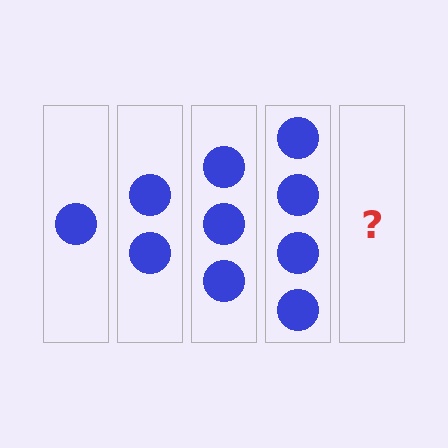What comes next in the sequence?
The next element should be 5 circles.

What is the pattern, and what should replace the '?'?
The pattern is that each step adds one more circle. The '?' should be 5 circles.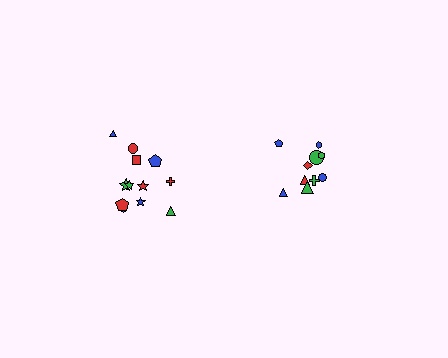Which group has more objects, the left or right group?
The left group.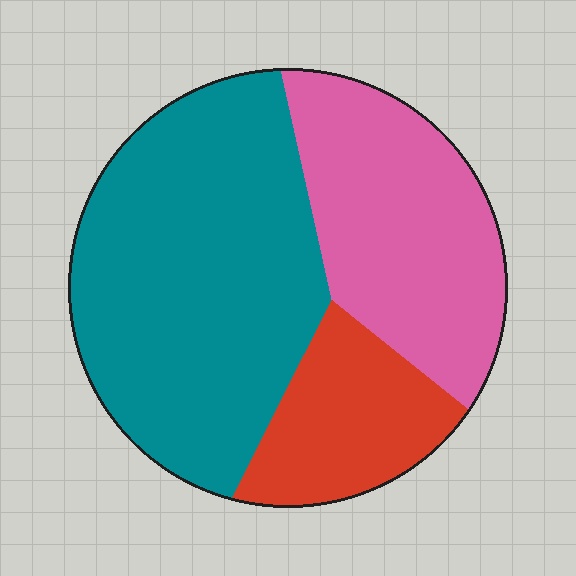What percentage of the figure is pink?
Pink covers about 30% of the figure.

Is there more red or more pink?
Pink.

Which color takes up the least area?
Red, at roughly 20%.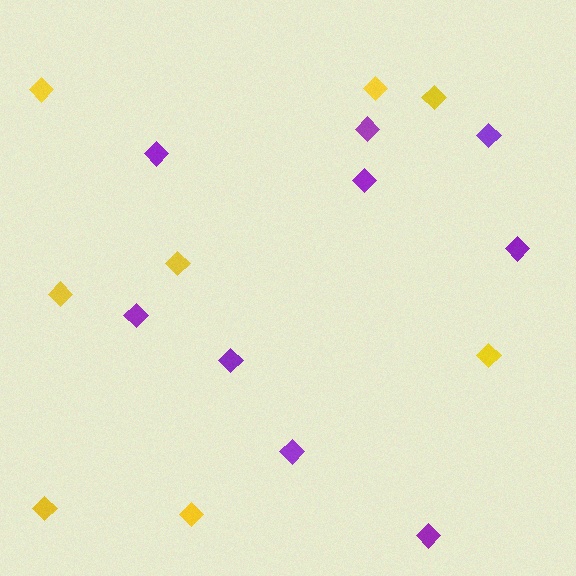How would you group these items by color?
There are 2 groups: one group of purple diamonds (9) and one group of yellow diamonds (8).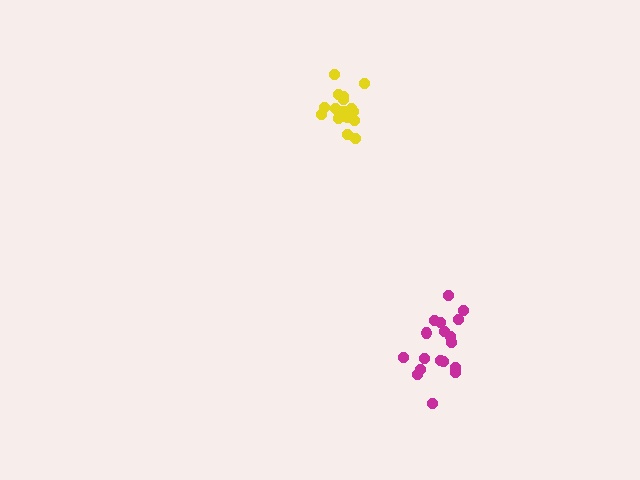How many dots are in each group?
Group 1: 18 dots, Group 2: 18 dots (36 total).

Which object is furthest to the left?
The yellow cluster is leftmost.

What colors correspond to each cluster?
The clusters are colored: magenta, yellow.